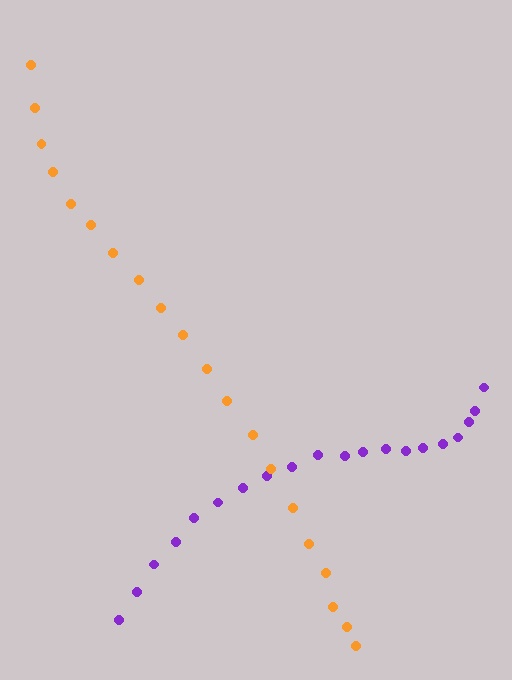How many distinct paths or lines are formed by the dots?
There are 2 distinct paths.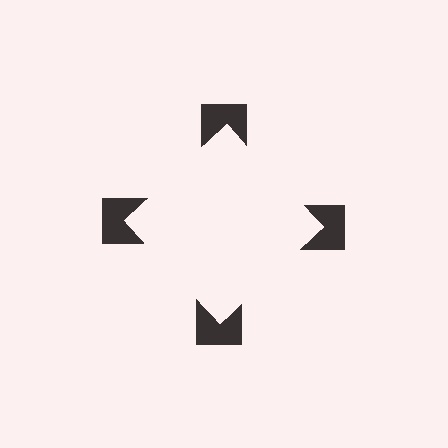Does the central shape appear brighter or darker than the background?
It typically appears slightly brighter than the background, even though no actual brightness change is drawn.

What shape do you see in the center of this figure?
An illusory square — its edges are inferred from the aligned wedge cuts in the notched squares, not physically drawn.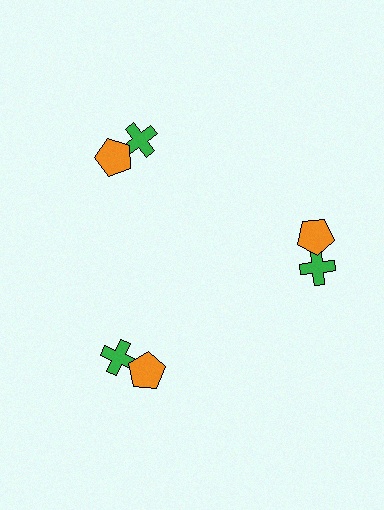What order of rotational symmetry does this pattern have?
This pattern has 3-fold rotational symmetry.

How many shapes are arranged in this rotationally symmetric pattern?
There are 6 shapes, arranged in 3 groups of 2.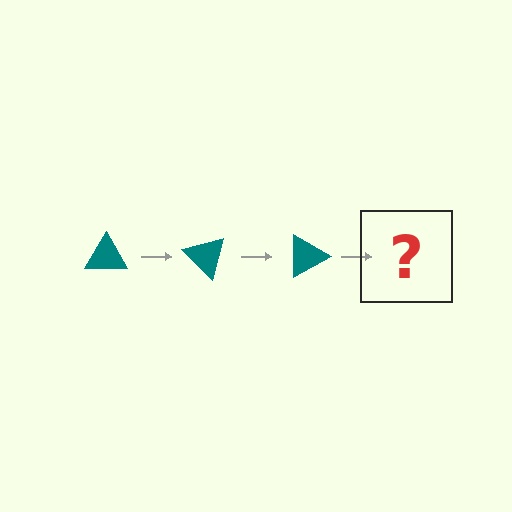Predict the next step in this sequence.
The next step is a teal triangle rotated 135 degrees.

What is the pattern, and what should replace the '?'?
The pattern is that the triangle rotates 45 degrees each step. The '?' should be a teal triangle rotated 135 degrees.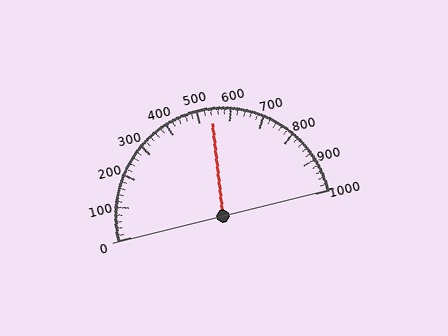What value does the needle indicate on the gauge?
The needle indicates approximately 540.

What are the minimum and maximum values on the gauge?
The gauge ranges from 0 to 1000.